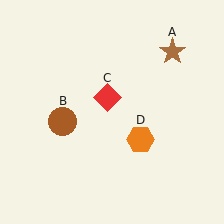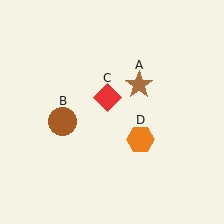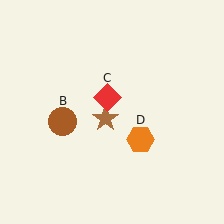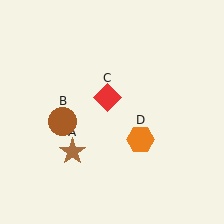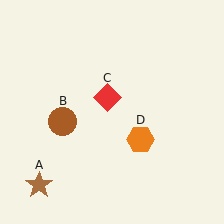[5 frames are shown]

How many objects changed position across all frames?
1 object changed position: brown star (object A).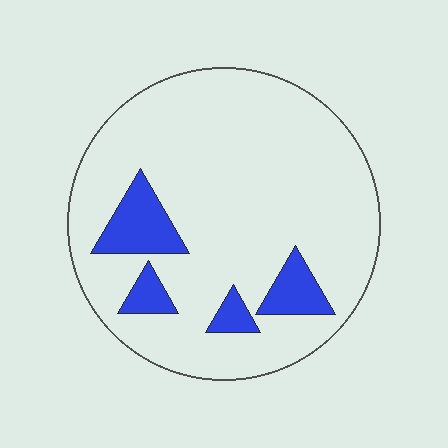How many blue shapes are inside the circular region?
4.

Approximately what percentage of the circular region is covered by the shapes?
Approximately 15%.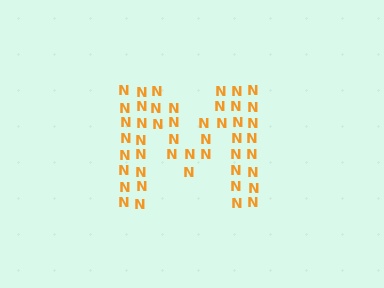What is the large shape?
The large shape is the letter M.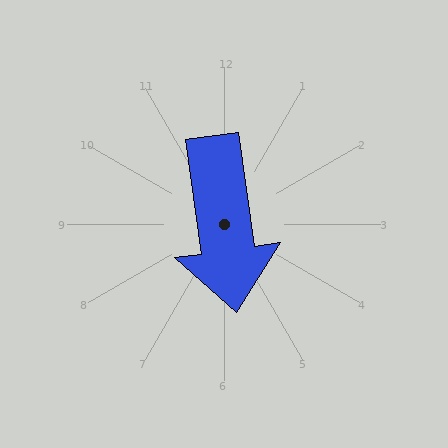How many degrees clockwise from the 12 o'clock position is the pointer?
Approximately 172 degrees.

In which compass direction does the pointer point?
South.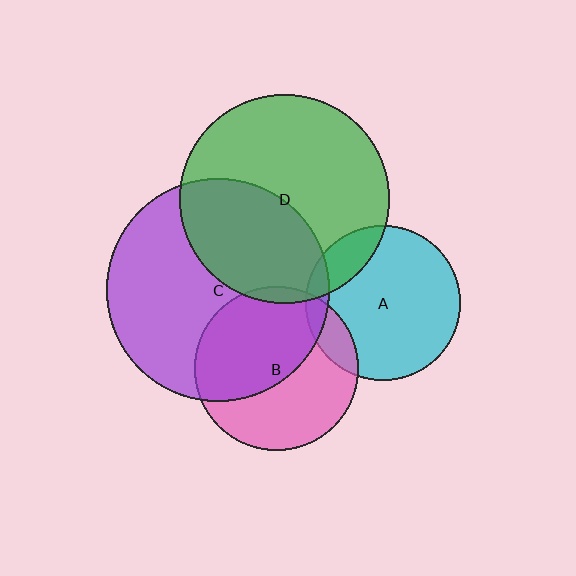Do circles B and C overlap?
Yes.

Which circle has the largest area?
Circle C (purple).